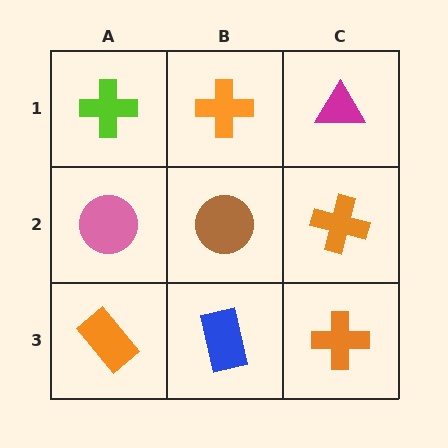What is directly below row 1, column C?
An orange cross.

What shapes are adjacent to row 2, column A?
A lime cross (row 1, column A), an orange rectangle (row 3, column A), a brown circle (row 2, column B).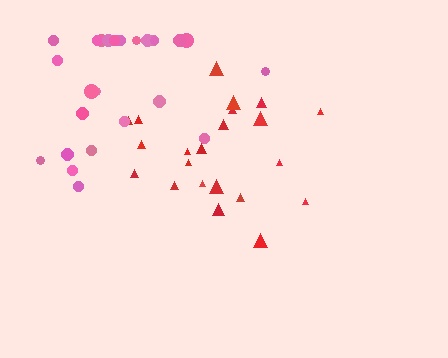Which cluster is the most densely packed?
Red.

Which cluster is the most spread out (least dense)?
Pink.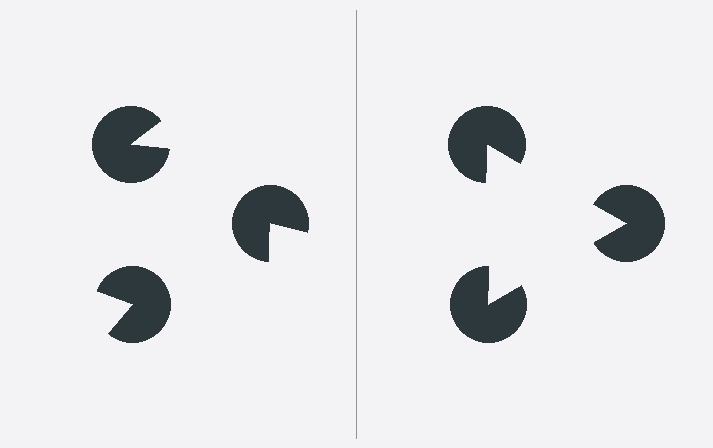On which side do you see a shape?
An illusory triangle appears on the right side. On the left side the wedge cuts are rotated, so no coherent shape forms.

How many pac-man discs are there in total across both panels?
6 — 3 on each side.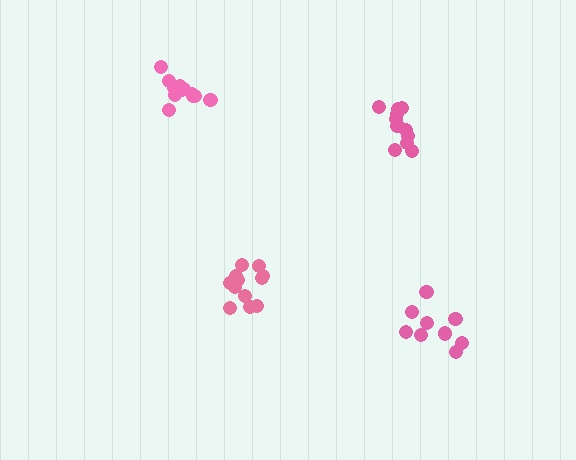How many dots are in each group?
Group 1: 12 dots, Group 2: 12 dots, Group 3: 9 dots, Group 4: 11 dots (44 total).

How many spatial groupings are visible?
There are 4 spatial groupings.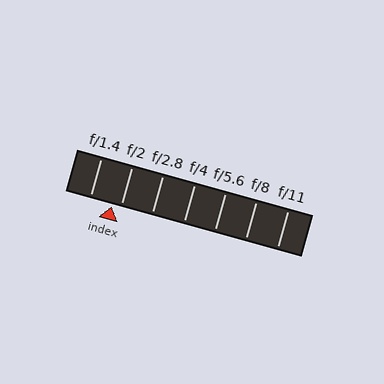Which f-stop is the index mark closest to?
The index mark is closest to f/2.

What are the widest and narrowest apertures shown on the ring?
The widest aperture shown is f/1.4 and the narrowest is f/11.